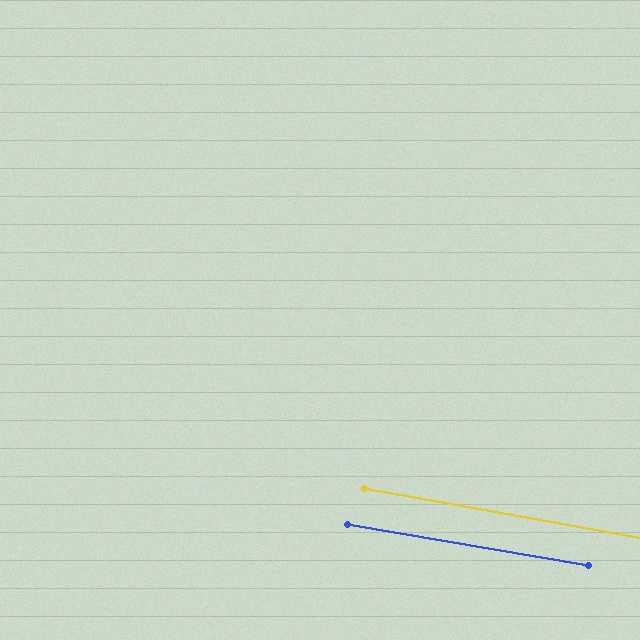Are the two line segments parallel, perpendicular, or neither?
Parallel — their directions differ by only 0.5°.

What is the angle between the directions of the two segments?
Approximately 0 degrees.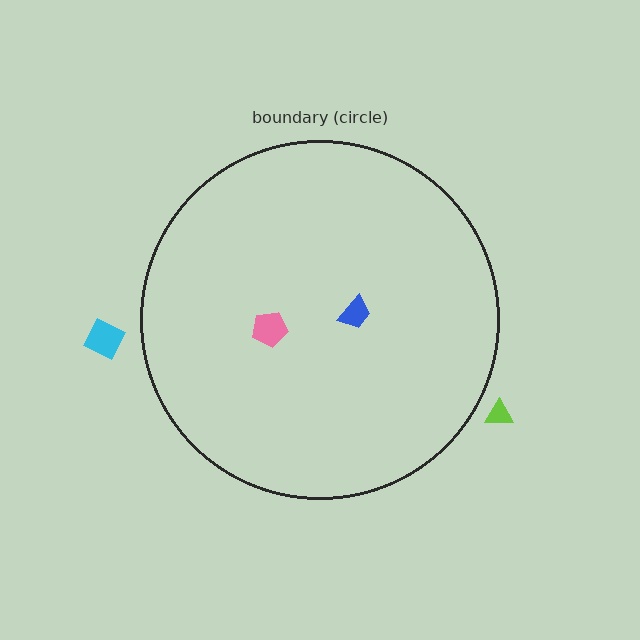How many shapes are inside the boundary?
2 inside, 2 outside.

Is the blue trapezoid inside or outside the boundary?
Inside.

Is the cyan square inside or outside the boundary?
Outside.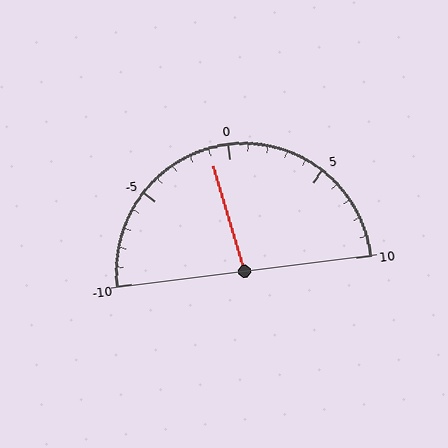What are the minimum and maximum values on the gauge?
The gauge ranges from -10 to 10.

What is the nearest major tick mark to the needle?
The nearest major tick mark is 0.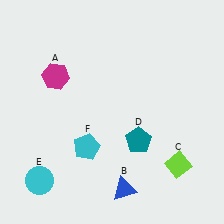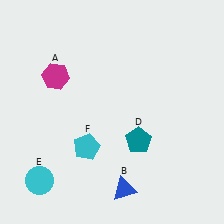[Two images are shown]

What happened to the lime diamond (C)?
The lime diamond (C) was removed in Image 2. It was in the bottom-right area of Image 1.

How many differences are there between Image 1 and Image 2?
There is 1 difference between the two images.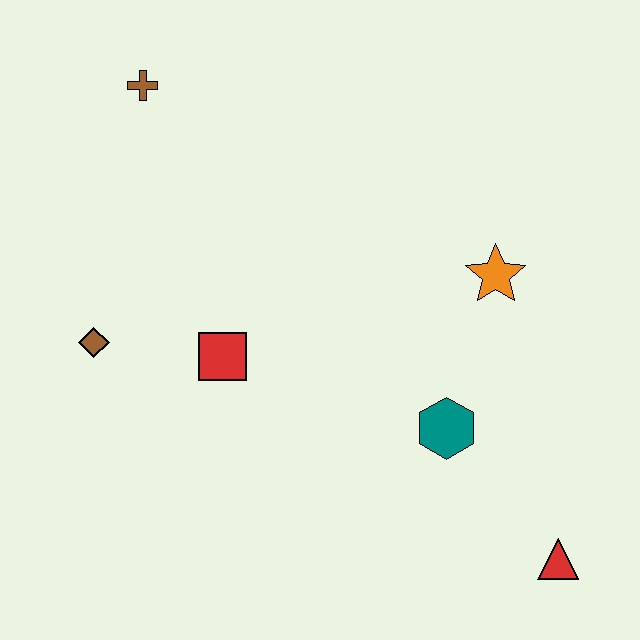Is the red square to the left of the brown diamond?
No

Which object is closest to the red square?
The brown diamond is closest to the red square.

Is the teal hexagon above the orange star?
No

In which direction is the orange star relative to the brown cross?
The orange star is to the right of the brown cross.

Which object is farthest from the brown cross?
The red triangle is farthest from the brown cross.